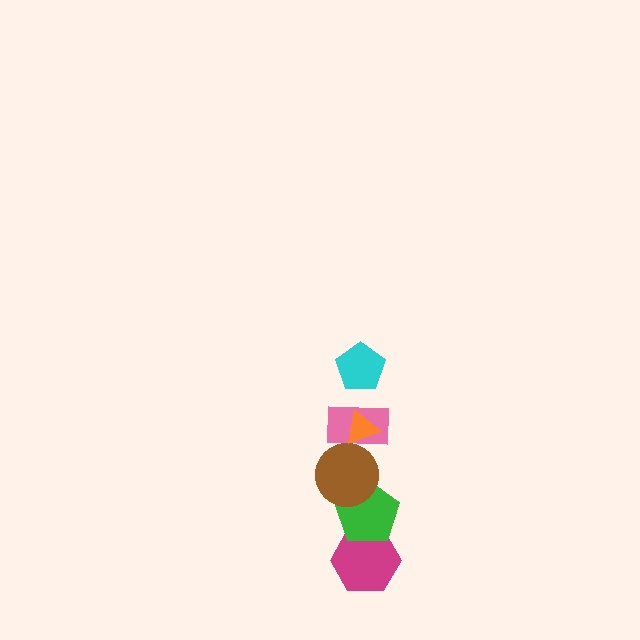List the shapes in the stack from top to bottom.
From top to bottom: the cyan pentagon, the orange triangle, the pink rectangle, the brown circle, the green pentagon, the magenta hexagon.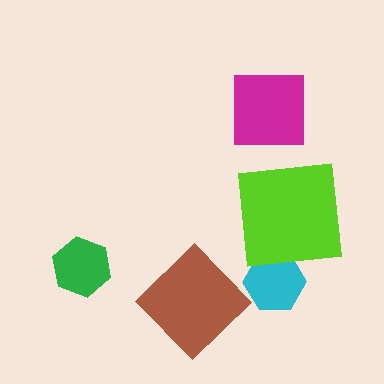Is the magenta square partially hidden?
No, no other shape covers it.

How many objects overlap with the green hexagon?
0 objects overlap with the green hexagon.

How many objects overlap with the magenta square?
0 objects overlap with the magenta square.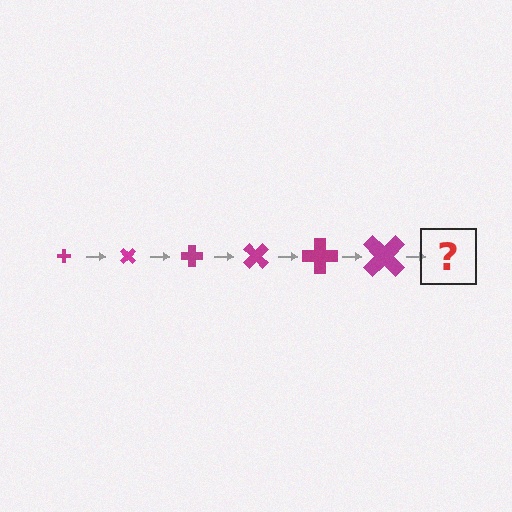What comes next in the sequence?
The next element should be a cross, larger than the previous one and rotated 270 degrees from the start.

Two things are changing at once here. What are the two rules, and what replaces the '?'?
The two rules are that the cross grows larger each step and it rotates 45 degrees each step. The '?' should be a cross, larger than the previous one and rotated 270 degrees from the start.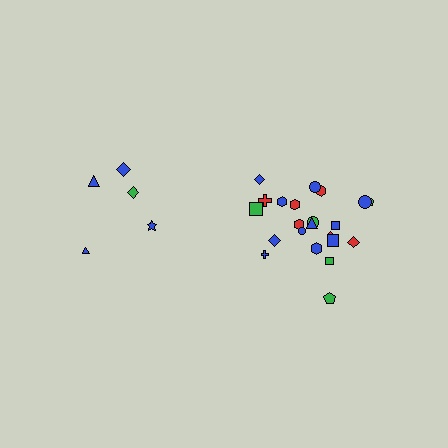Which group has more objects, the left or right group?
The right group.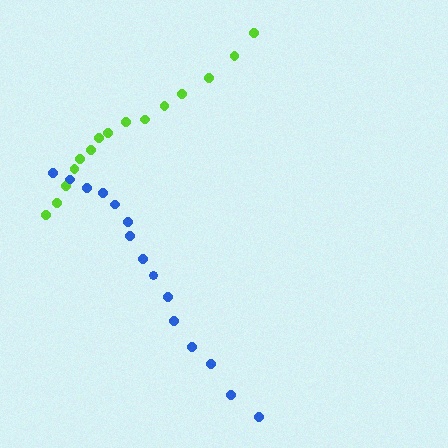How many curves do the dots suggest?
There are 2 distinct paths.